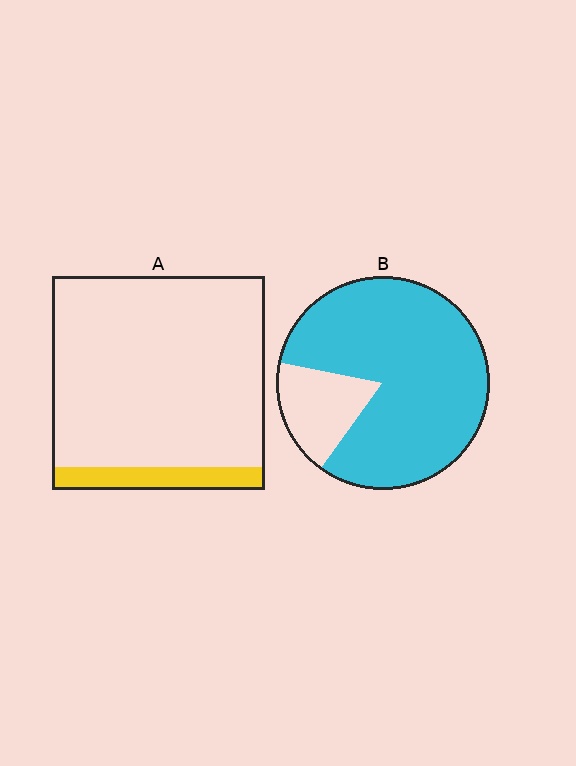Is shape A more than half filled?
No.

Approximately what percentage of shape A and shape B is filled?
A is approximately 10% and B is approximately 80%.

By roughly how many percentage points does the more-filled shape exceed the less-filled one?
By roughly 70 percentage points (B over A).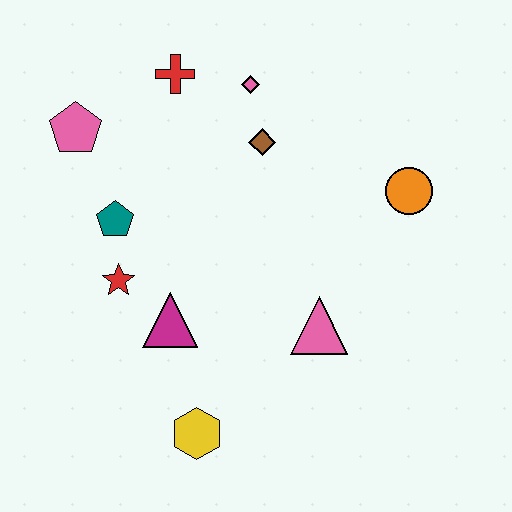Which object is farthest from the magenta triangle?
The orange circle is farthest from the magenta triangle.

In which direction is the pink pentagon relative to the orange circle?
The pink pentagon is to the left of the orange circle.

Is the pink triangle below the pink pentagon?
Yes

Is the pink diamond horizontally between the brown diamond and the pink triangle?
No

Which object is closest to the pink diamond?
The brown diamond is closest to the pink diamond.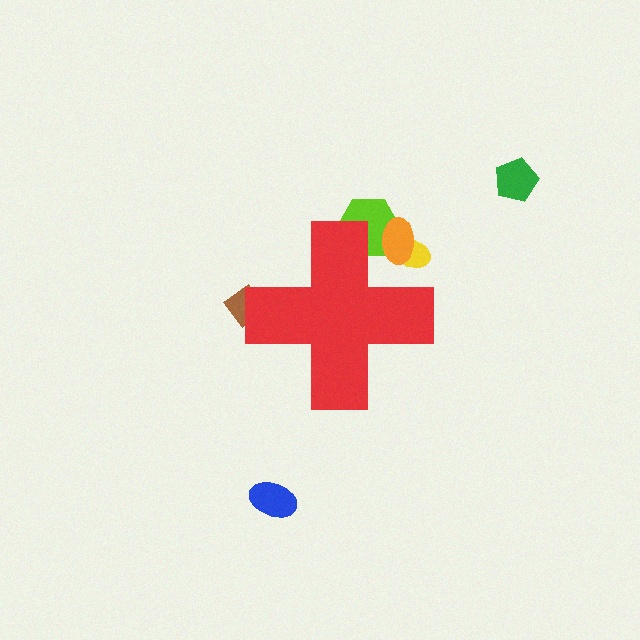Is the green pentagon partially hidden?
No, the green pentagon is fully visible.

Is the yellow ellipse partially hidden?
Yes, the yellow ellipse is partially hidden behind the red cross.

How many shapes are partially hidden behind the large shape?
4 shapes are partially hidden.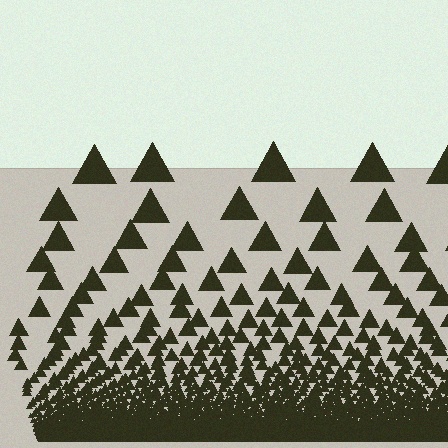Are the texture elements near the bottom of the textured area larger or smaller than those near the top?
Smaller. The gradient is inverted — elements near the bottom are smaller and denser.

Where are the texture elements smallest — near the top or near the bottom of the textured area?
Near the bottom.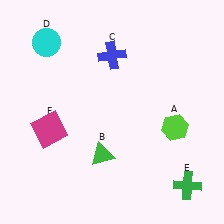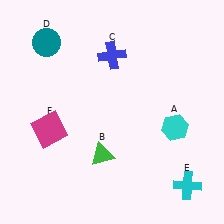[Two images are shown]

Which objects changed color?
A changed from lime to cyan. D changed from cyan to teal. E changed from green to cyan.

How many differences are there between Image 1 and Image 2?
There are 3 differences between the two images.